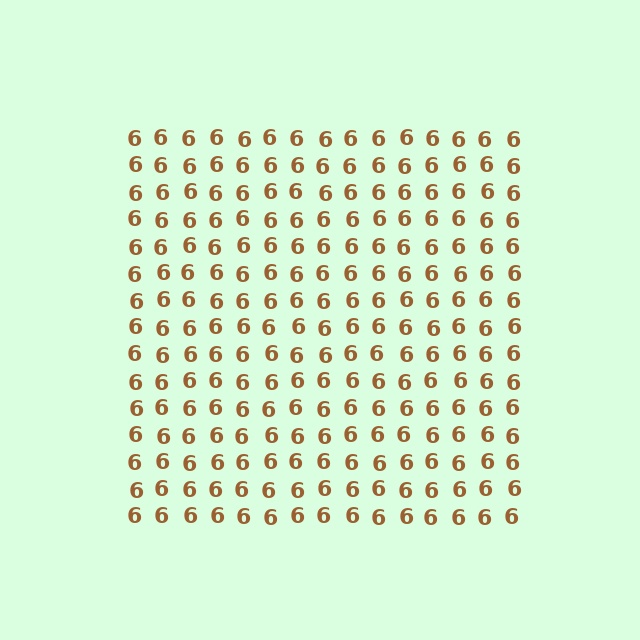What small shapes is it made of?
It is made of small digit 6's.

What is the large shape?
The large shape is a square.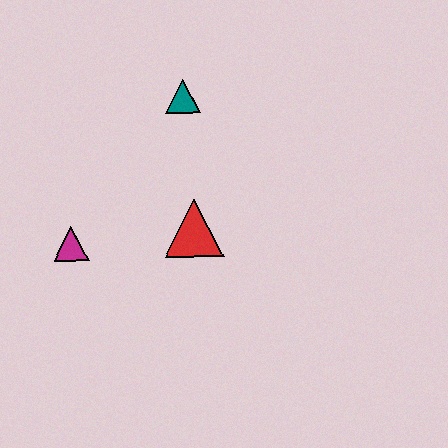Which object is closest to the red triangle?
The magenta triangle is closest to the red triangle.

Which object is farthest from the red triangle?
The teal triangle is farthest from the red triangle.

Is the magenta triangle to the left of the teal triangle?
Yes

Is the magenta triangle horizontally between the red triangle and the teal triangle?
No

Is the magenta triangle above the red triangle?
No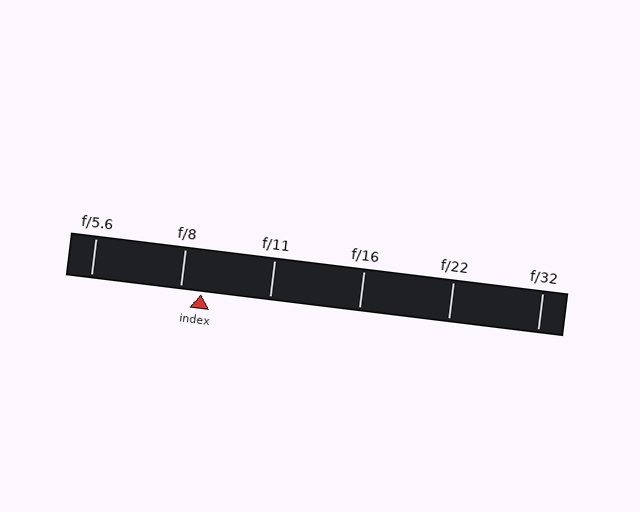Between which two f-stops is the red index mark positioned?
The index mark is between f/8 and f/11.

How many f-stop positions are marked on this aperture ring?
There are 6 f-stop positions marked.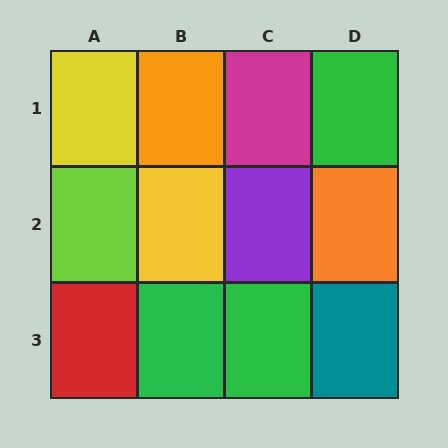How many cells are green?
3 cells are green.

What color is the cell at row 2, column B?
Yellow.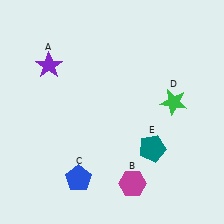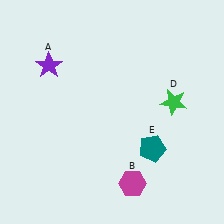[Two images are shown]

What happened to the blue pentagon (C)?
The blue pentagon (C) was removed in Image 2. It was in the bottom-left area of Image 1.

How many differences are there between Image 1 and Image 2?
There is 1 difference between the two images.